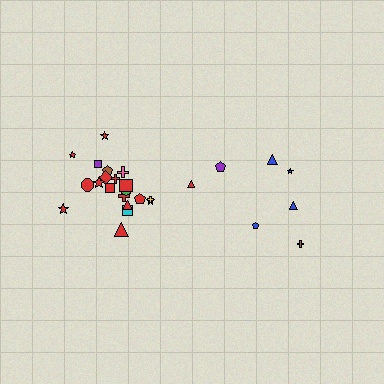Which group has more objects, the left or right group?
The left group.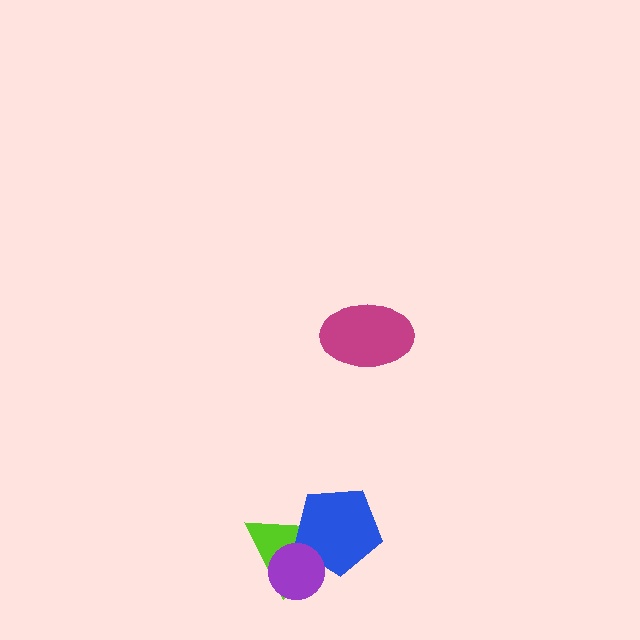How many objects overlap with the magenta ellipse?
0 objects overlap with the magenta ellipse.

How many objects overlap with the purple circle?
2 objects overlap with the purple circle.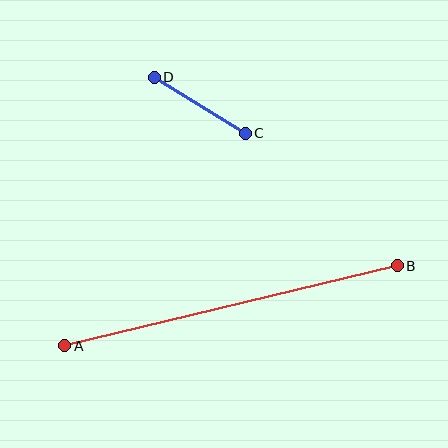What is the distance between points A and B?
The distance is approximately 342 pixels.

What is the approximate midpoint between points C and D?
The midpoint is at approximately (200, 105) pixels.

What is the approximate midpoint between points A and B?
The midpoint is at approximately (231, 306) pixels.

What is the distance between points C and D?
The distance is approximately 107 pixels.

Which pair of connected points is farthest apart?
Points A and B are farthest apart.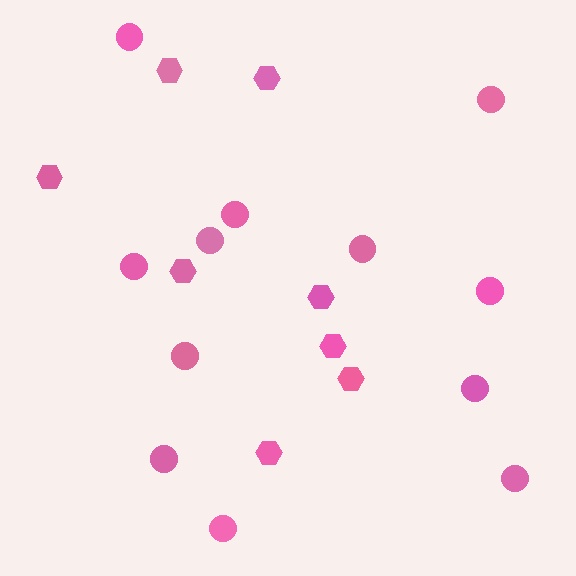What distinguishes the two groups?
There are 2 groups: one group of circles (12) and one group of hexagons (8).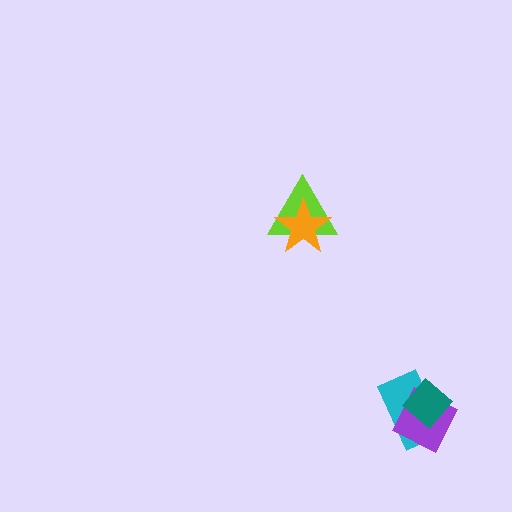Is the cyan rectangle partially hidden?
Yes, it is partially covered by another shape.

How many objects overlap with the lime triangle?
1 object overlaps with the lime triangle.